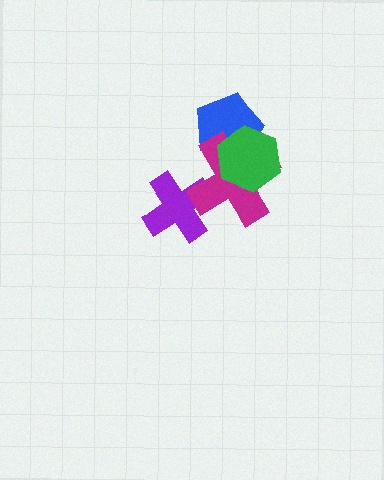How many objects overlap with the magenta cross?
3 objects overlap with the magenta cross.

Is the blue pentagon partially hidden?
Yes, it is partially covered by another shape.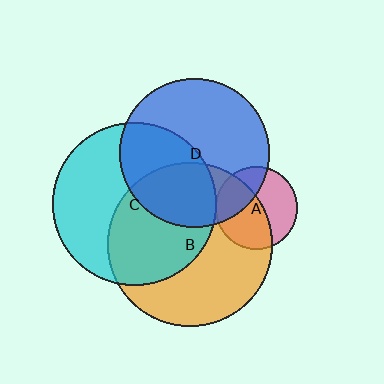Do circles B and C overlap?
Yes.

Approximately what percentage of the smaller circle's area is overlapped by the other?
Approximately 50%.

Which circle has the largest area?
Circle B (orange).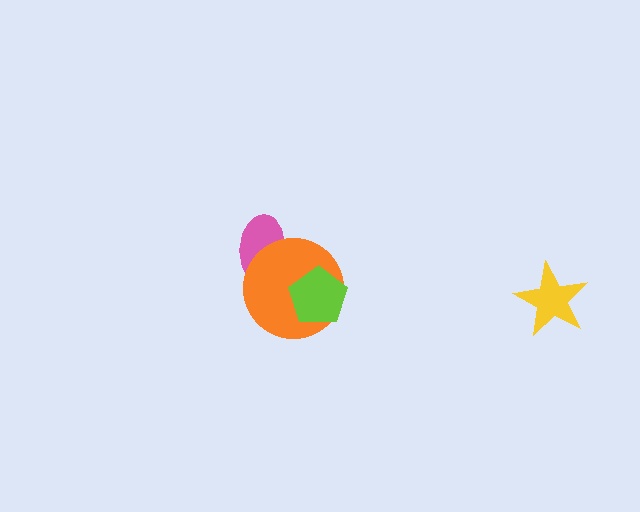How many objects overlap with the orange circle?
2 objects overlap with the orange circle.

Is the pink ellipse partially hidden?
Yes, it is partially covered by another shape.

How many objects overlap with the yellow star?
0 objects overlap with the yellow star.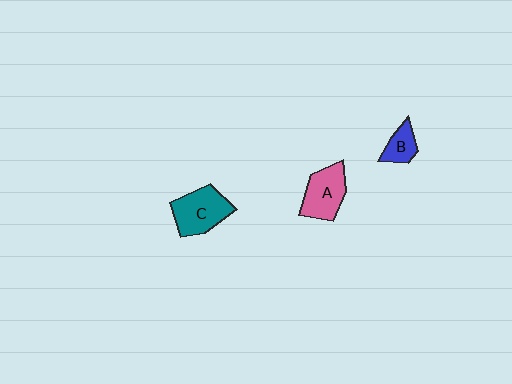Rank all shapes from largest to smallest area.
From largest to smallest: C (teal), A (pink), B (blue).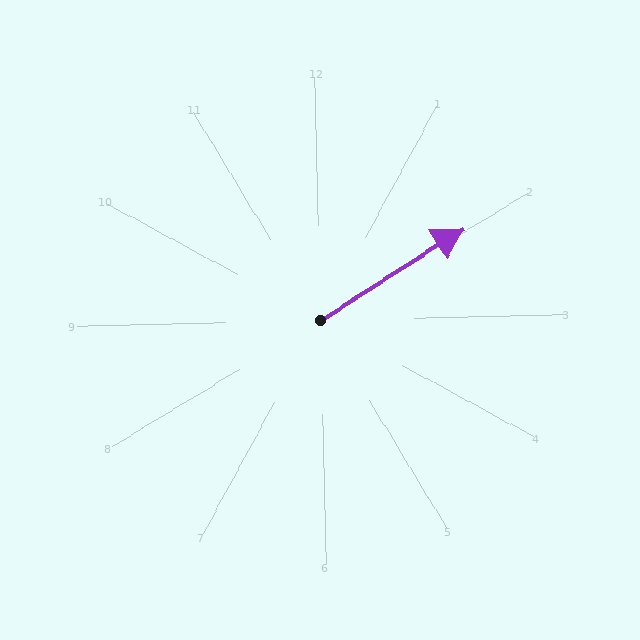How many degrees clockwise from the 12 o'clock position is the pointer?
Approximately 59 degrees.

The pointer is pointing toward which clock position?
Roughly 2 o'clock.